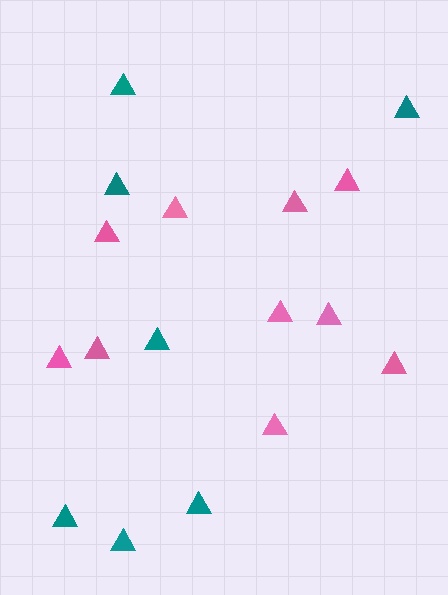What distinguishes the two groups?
There are 2 groups: one group of teal triangles (7) and one group of pink triangles (10).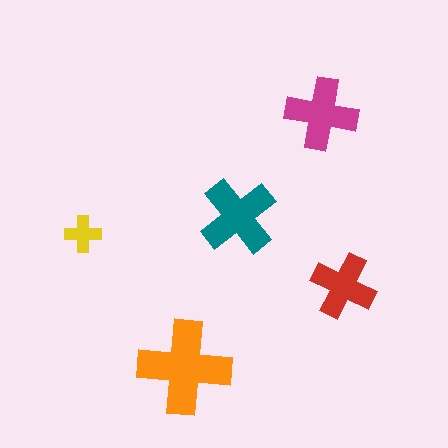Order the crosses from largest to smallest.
the orange one, the teal one, the magenta one, the red one, the yellow one.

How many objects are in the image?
There are 5 objects in the image.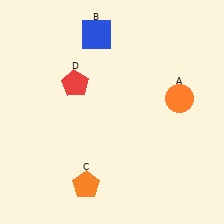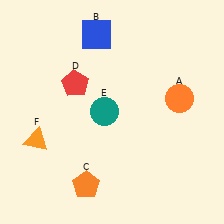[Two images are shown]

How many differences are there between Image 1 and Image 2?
There are 2 differences between the two images.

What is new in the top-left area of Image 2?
A teal circle (E) was added in the top-left area of Image 2.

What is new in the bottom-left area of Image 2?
An orange triangle (F) was added in the bottom-left area of Image 2.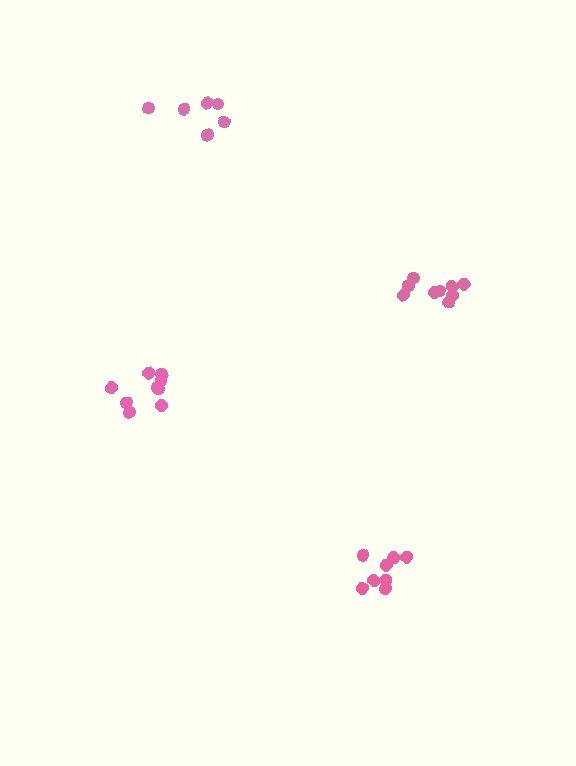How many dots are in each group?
Group 1: 9 dots, Group 2: 7 dots, Group 3: 9 dots, Group 4: 8 dots (33 total).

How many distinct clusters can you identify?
There are 4 distinct clusters.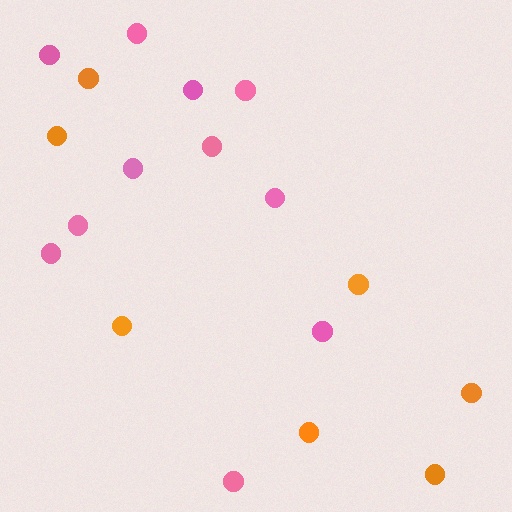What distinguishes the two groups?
There are 2 groups: one group of pink circles (11) and one group of orange circles (7).